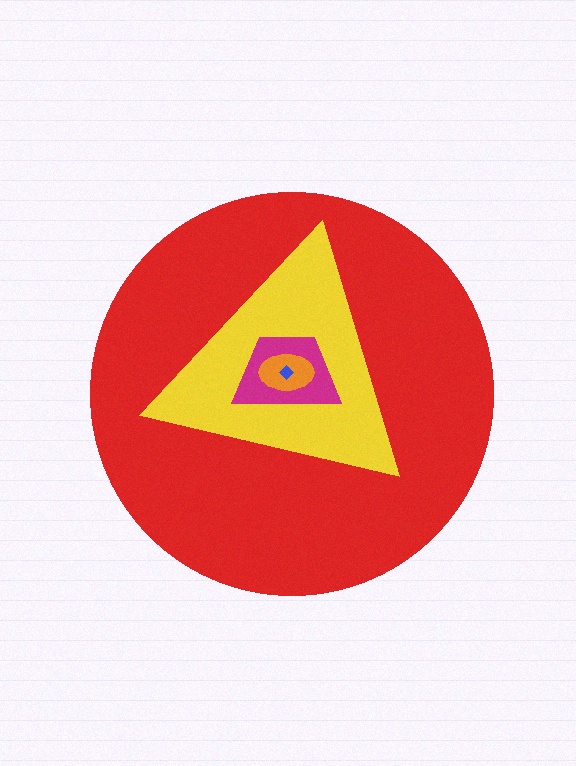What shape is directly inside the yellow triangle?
The magenta trapezoid.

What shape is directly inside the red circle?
The yellow triangle.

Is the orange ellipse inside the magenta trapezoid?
Yes.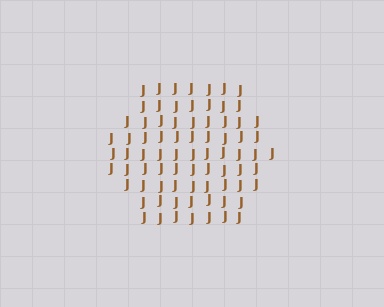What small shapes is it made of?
It is made of small letter J's.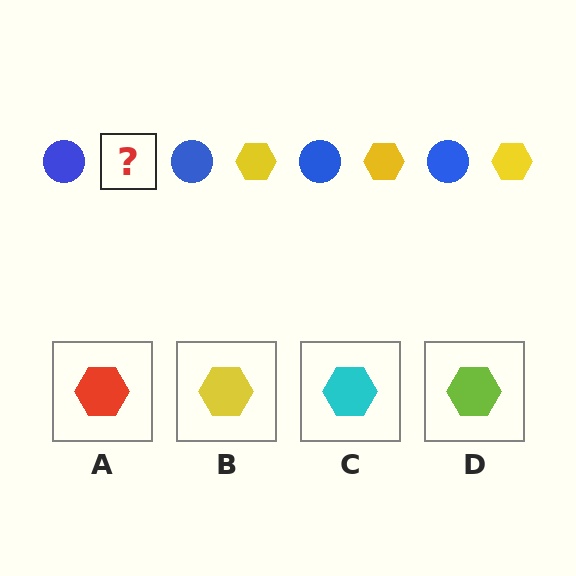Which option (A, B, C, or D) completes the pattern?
B.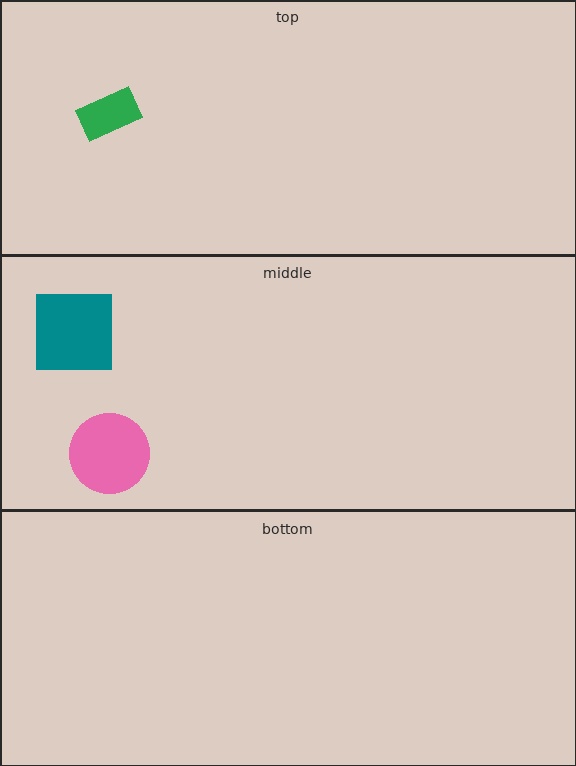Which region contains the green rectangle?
The top region.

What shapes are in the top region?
The green rectangle.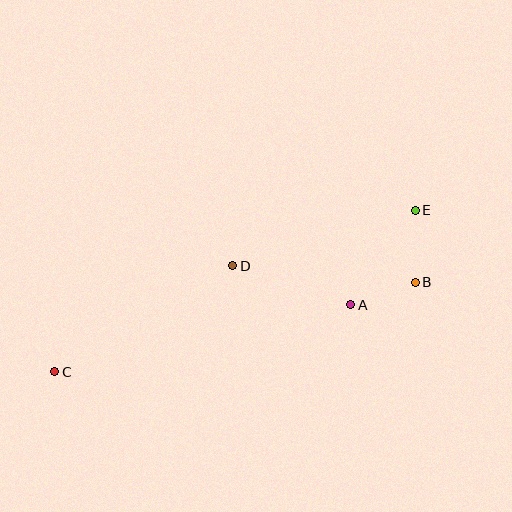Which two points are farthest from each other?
Points C and E are farthest from each other.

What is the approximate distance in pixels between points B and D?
The distance between B and D is approximately 183 pixels.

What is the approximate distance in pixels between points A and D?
The distance between A and D is approximately 124 pixels.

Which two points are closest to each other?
Points A and B are closest to each other.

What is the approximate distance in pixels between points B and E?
The distance between B and E is approximately 72 pixels.